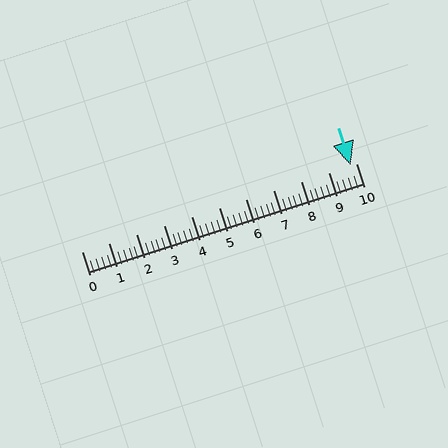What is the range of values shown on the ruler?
The ruler shows values from 0 to 10.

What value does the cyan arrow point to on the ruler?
The cyan arrow points to approximately 9.8.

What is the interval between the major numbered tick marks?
The major tick marks are spaced 1 units apart.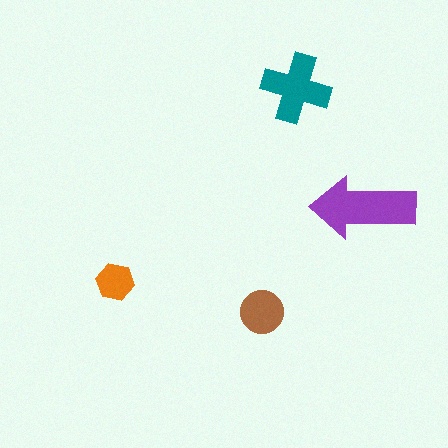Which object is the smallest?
The orange hexagon.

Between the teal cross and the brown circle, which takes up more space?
The teal cross.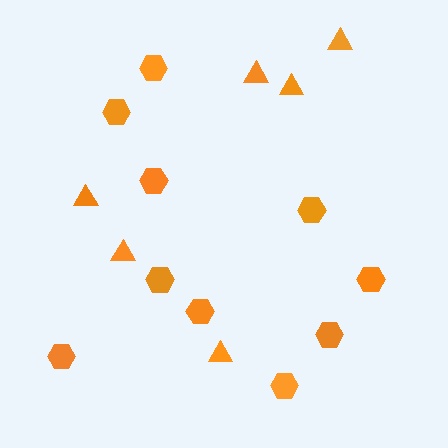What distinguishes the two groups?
There are 2 groups: one group of hexagons (10) and one group of triangles (6).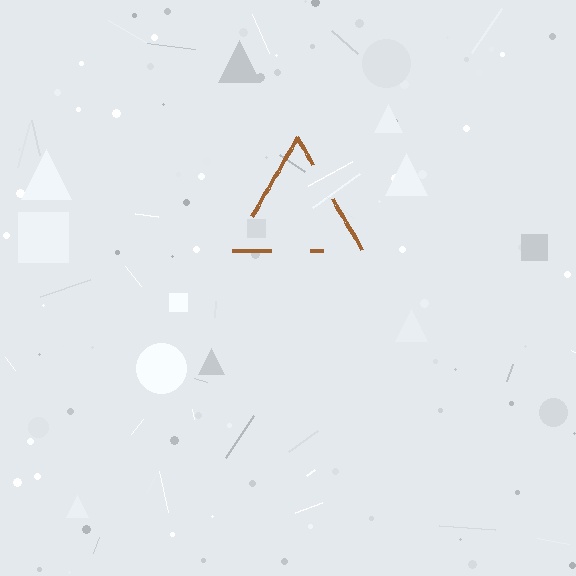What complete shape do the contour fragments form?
The contour fragments form a triangle.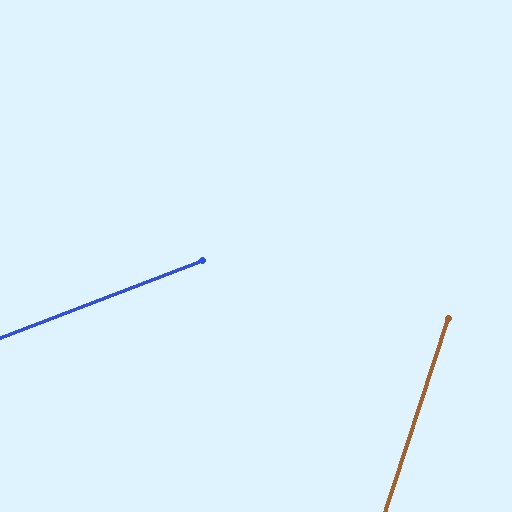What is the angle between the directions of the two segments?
Approximately 51 degrees.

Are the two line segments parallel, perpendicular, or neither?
Neither parallel nor perpendicular — they differ by about 51°.